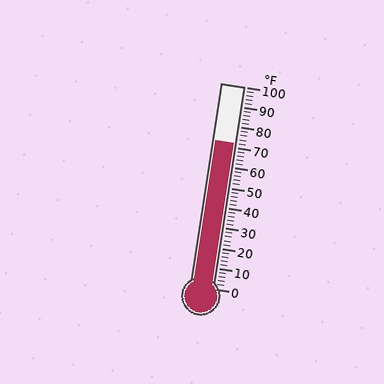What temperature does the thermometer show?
The thermometer shows approximately 72°F.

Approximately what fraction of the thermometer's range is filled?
The thermometer is filled to approximately 70% of its range.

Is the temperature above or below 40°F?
The temperature is above 40°F.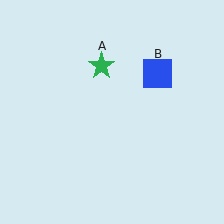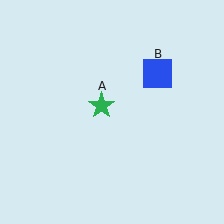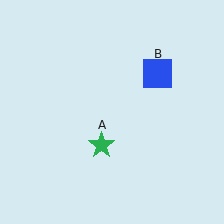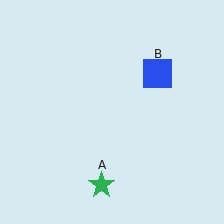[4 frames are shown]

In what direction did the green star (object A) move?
The green star (object A) moved down.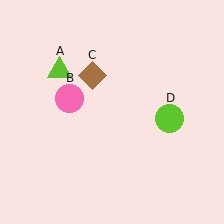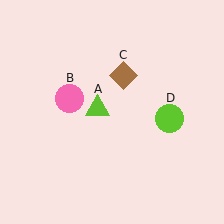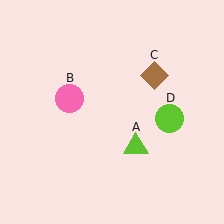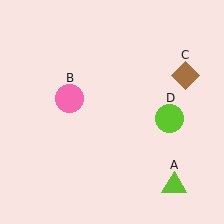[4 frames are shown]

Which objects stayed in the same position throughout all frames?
Pink circle (object B) and lime circle (object D) remained stationary.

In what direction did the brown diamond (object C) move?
The brown diamond (object C) moved right.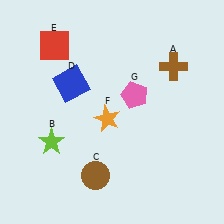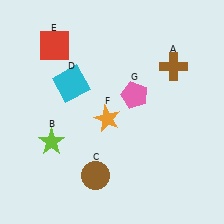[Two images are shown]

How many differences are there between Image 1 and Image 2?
There is 1 difference between the two images.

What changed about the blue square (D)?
In Image 1, D is blue. In Image 2, it changed to cyan.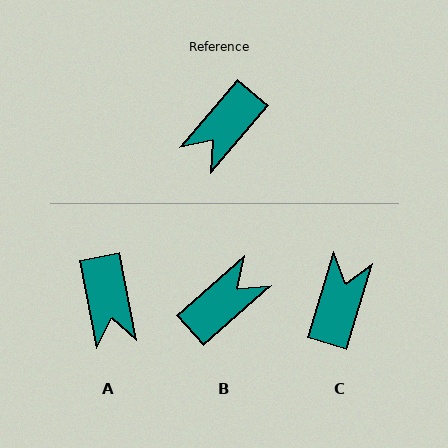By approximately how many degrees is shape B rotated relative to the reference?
Approximately 172 degrees counter-clockwise.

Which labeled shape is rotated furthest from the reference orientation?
B, about 172 degrees away.